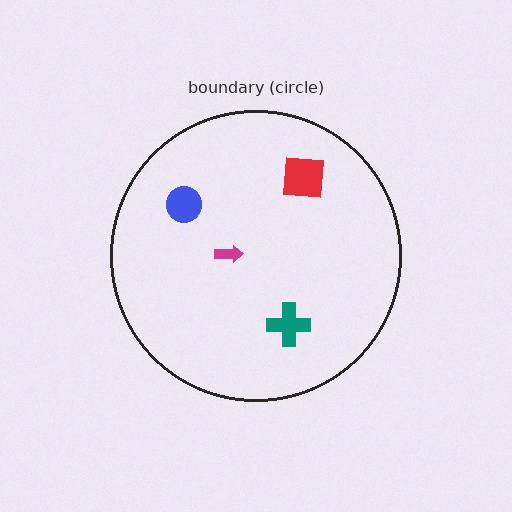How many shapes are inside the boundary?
4 inside, 0 outside.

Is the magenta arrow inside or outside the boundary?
Inside.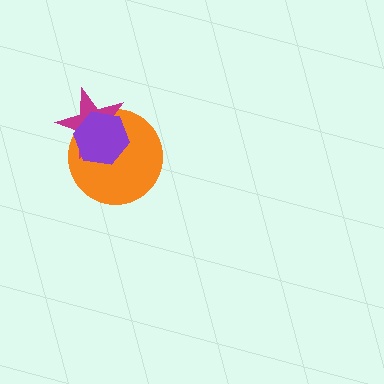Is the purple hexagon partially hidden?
No, no other shape covers it.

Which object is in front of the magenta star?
The purple hexagon is in front of the magenta star.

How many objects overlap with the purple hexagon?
2 objects overlap with the purple hexagon.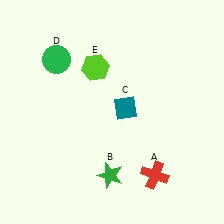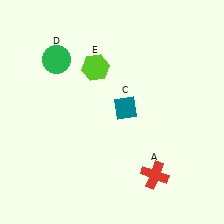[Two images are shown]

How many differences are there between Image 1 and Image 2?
There is 1 difference between the two images.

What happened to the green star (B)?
The green star (B) was removed in Image 2. It was in the bottom-left area of Image 1.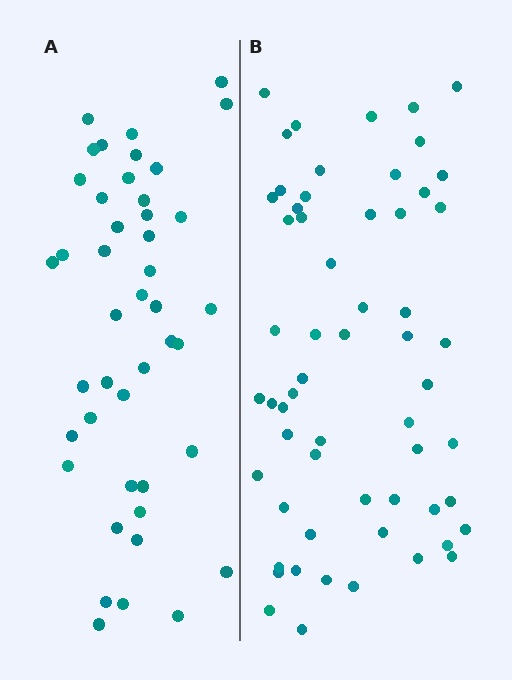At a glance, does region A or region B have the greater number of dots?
Region B (the right region) has more dots.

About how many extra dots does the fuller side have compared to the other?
Region B has approximately 15 more dots than region A.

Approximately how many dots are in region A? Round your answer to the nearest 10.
About 40 dots. (The exact count is 44, which rounds to 40.)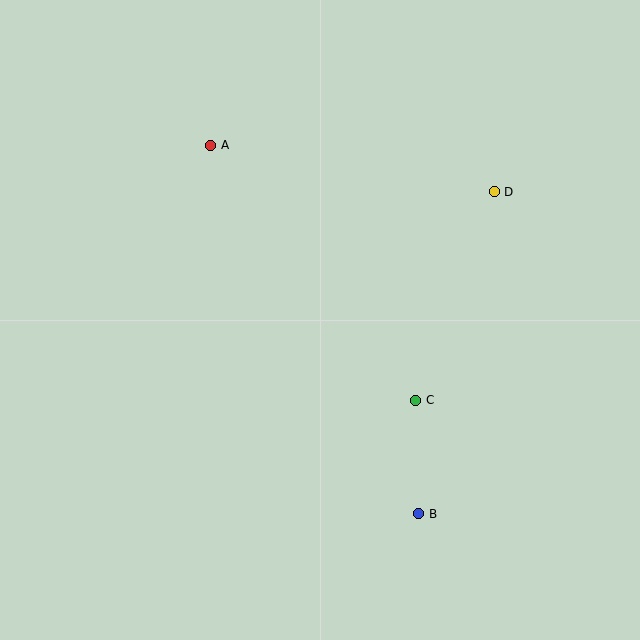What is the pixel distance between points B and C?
The distance between B and C is 114 pixels.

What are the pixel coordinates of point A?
Point A is at (211, 145).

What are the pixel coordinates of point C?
Point C is at (416, 400).